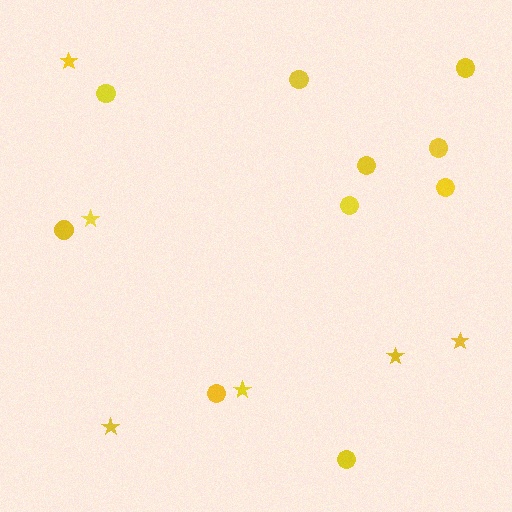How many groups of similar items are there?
There are 2 groups: one group of stars (6) and one group of circles (10).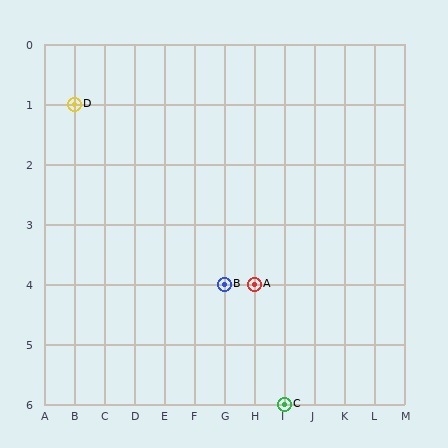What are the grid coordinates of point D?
Point D is at grid coordinates (B, 1).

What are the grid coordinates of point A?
Point A is at grid coordinates (H, 4).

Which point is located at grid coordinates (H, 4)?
Point A is at (H, 4).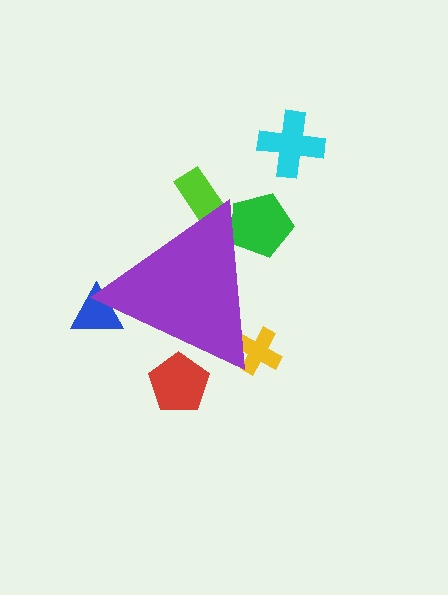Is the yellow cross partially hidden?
Yes, the yellow cross is partially hidden behind the purple triangle.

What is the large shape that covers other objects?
A purple triangle.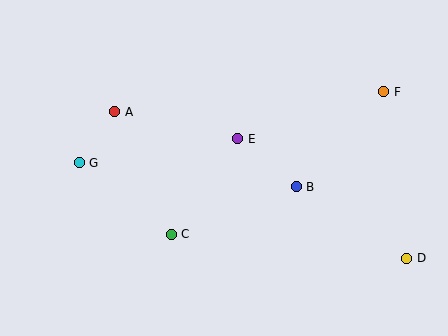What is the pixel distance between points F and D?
The distance between F and D is 168 pixels.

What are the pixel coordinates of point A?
Point A is at (115, 112).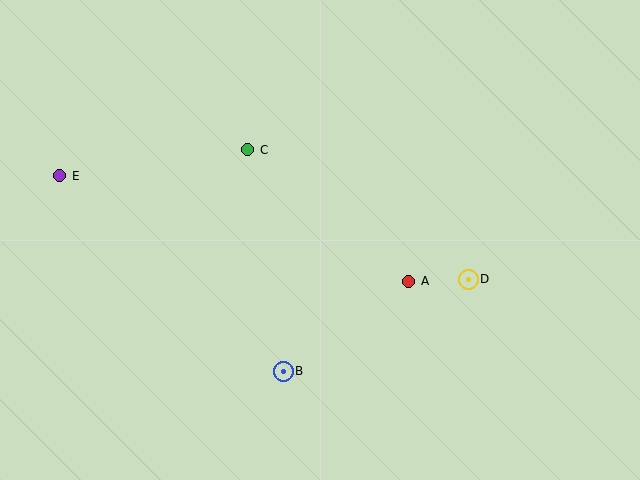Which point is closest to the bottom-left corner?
Point B is closest to the bottom-left corner.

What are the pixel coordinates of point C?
Point C is at (248, 150).